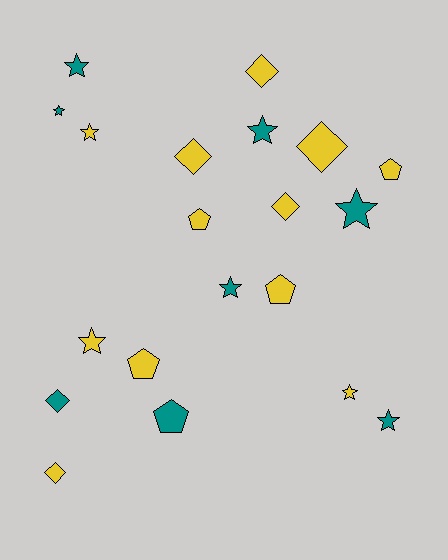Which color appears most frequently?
Yellow, with 12 objects.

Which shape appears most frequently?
Star, with 9 objects.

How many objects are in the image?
There are 20 objects.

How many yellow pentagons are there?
There are 4 yellow pentagons.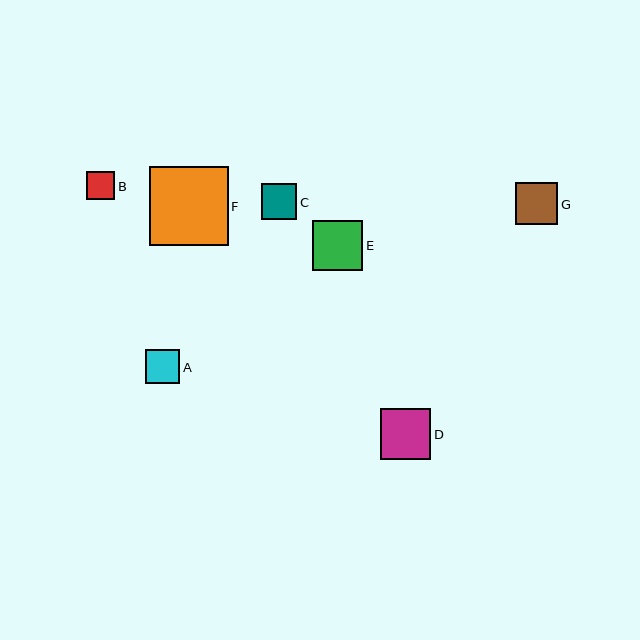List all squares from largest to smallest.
From largest to smallest: F, D, E, G, C, A, B.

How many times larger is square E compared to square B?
Square E is approximately 1.8 times the size of square B.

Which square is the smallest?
Square B is the smallest with a size of approximately 29 pixels.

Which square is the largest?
Square F is the largest with a size of approximately 79 pixels.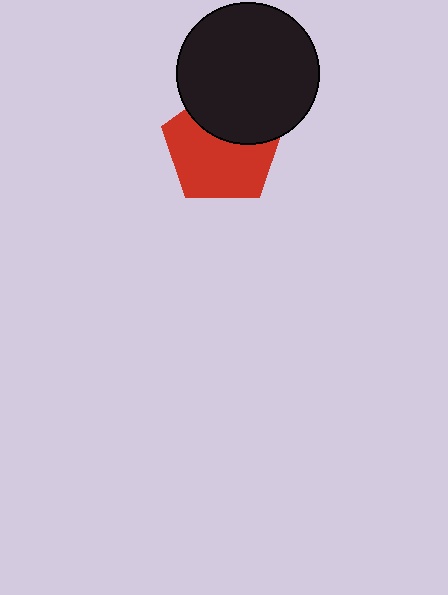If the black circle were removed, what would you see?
You would see the complete red pentagon.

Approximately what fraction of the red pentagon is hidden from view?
Roughly 36% of the red pentagon is hidden behind the black circle.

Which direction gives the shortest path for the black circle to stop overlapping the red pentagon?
Moving up gives the shortest separation.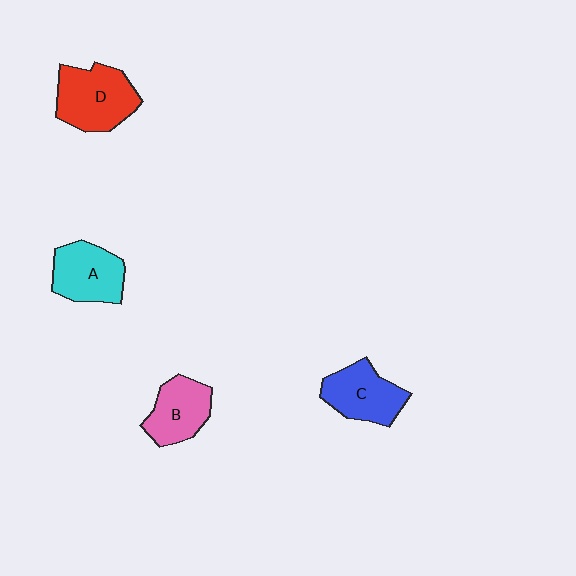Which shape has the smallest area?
Shape B (pink).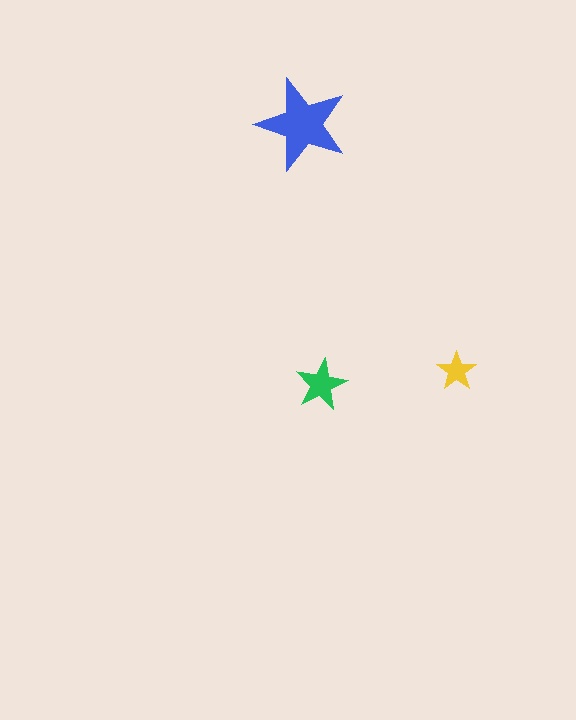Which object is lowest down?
The green star is bottommost.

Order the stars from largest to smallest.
the blue one, the green one, the yellow one.